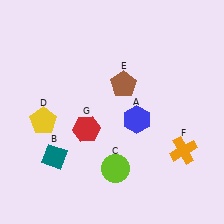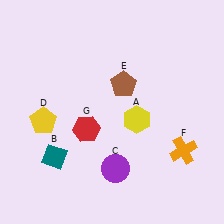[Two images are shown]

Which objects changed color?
A changed from blue to yellow. C changed from lime to purple.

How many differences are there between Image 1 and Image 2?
There are 2 differences between the two images.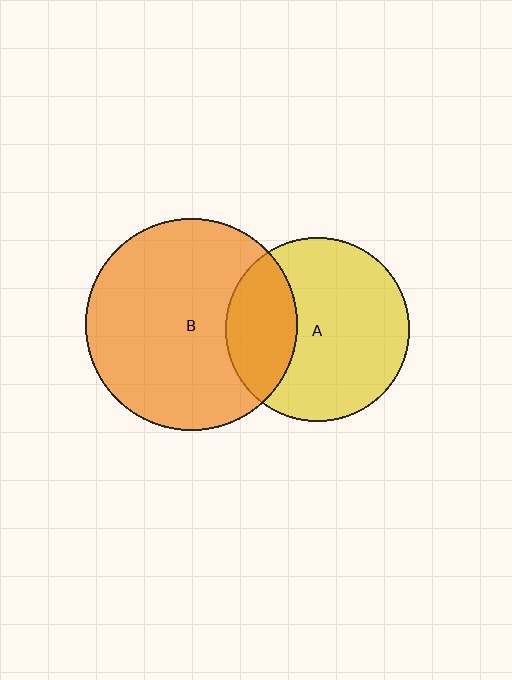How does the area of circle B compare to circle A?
Approximately 1.3 times.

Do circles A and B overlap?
Yes.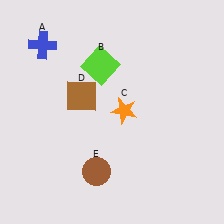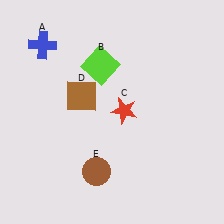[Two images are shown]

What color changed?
The star (C) changed from orange in Image 1 to red in Image 2.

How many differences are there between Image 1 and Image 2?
There is 1 difference between the two images.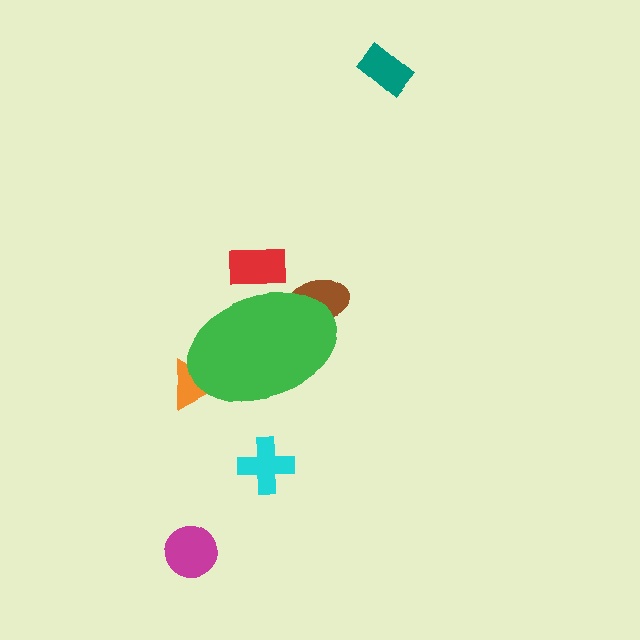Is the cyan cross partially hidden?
No, the cyan cross is fully visible.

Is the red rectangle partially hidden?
Yes, the red rectangle is partially hidden behind the green ellipse.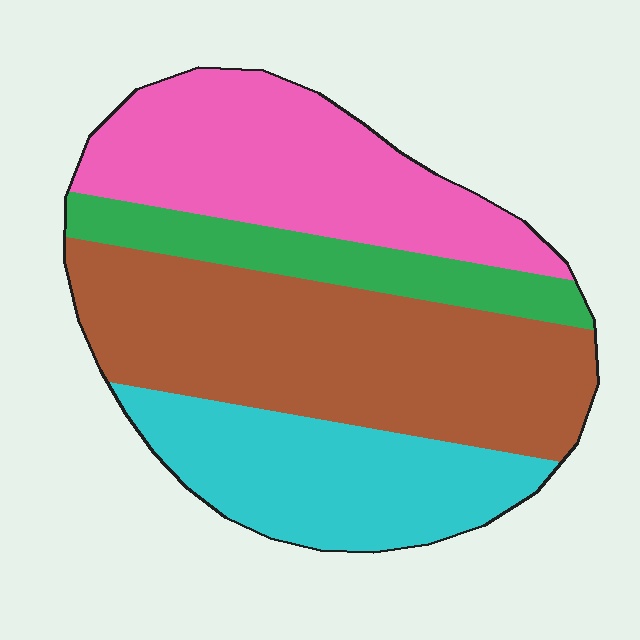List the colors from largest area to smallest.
From largest to smallest: brown, pink, cyan, green.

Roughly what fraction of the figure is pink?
Pink covers roughly 25% of the figure.